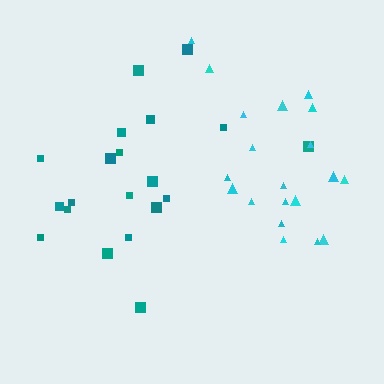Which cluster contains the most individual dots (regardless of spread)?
Teal (20).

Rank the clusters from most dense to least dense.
cyan, teal.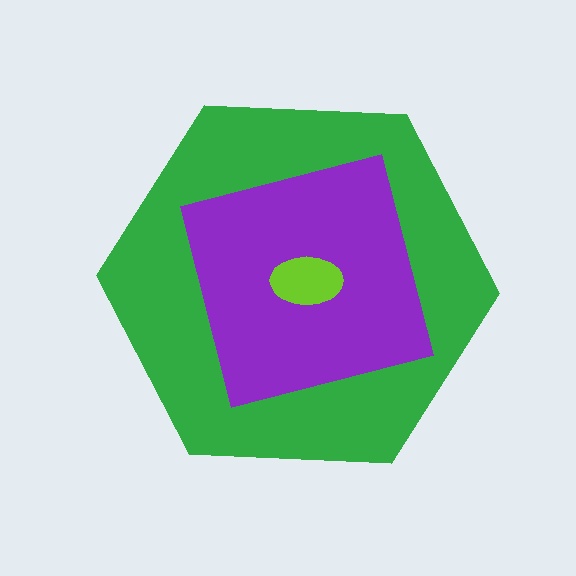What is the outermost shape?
The green hexagon.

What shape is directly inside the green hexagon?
The purple square.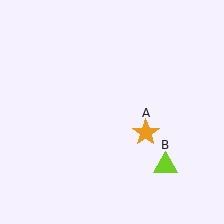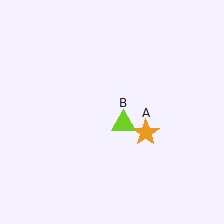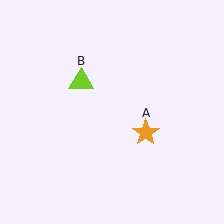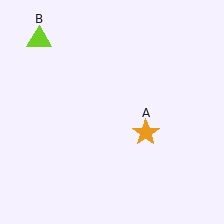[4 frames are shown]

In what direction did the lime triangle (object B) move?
The lime triangle (object B) moved up and to the left.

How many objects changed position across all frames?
1 object changed position: lime triangle (object B).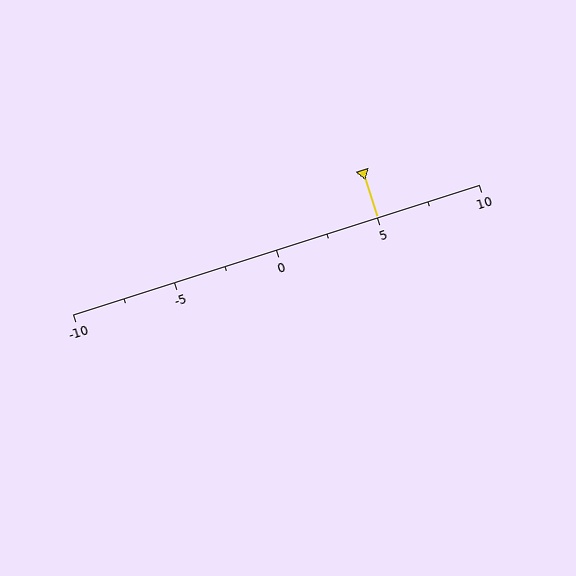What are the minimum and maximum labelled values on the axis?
The axis runs from -10 to 10.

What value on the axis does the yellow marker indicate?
The marker indicates approximately 5.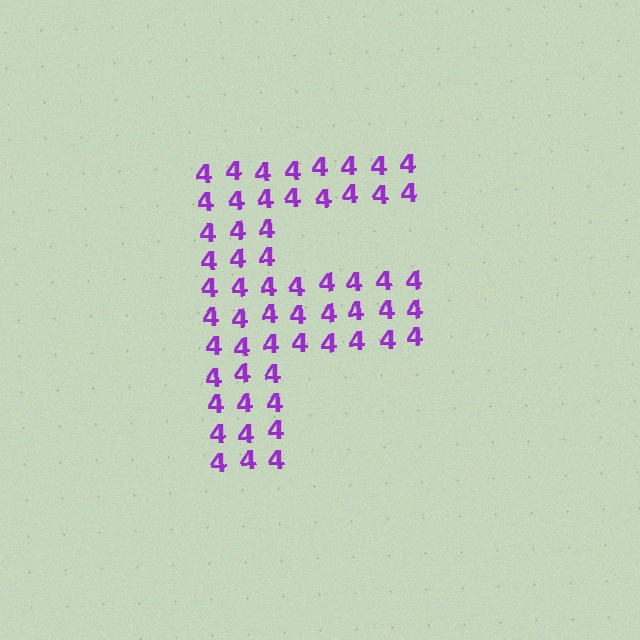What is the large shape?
The large shape is the letter F.